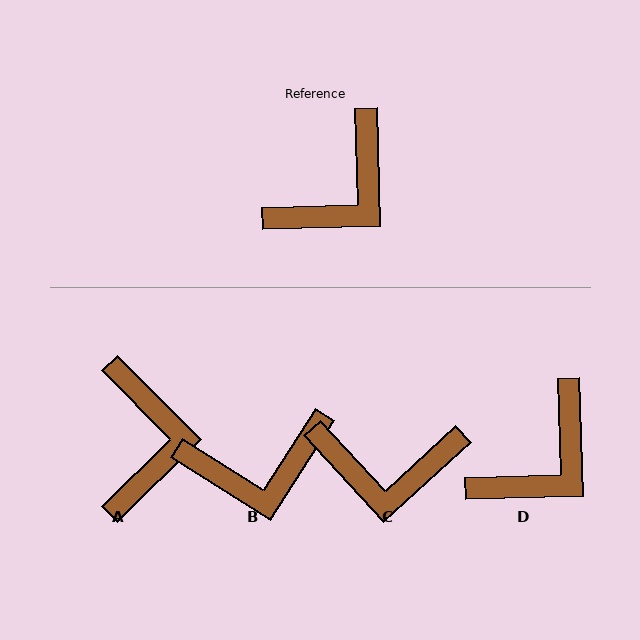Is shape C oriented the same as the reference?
No, it is off by about 49 degrees.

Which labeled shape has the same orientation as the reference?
D.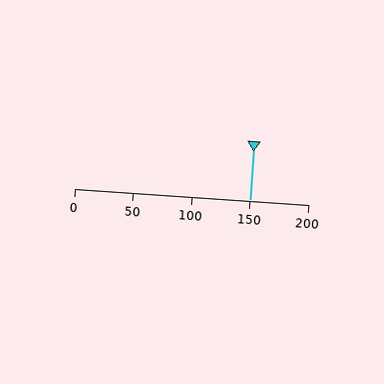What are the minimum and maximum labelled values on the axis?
The axis runs from 0 to 200.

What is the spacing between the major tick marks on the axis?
The major ticks are spaced 50 apart.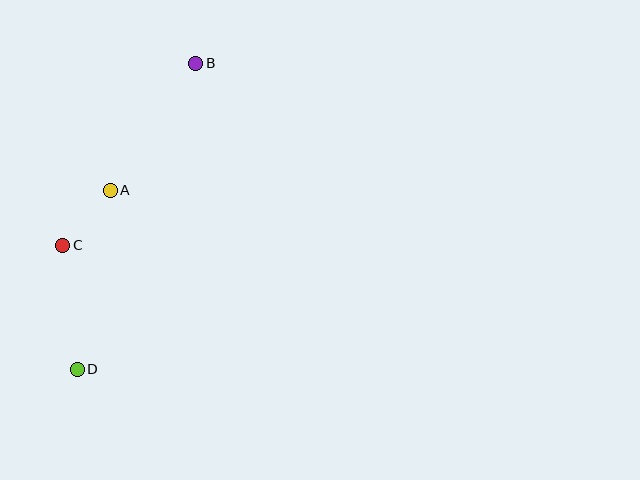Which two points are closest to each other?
Points A and C are closest to each other.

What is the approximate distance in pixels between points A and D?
The distance between A and D is approximately 182 pixels.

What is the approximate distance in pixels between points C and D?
The distance between C and D is approximately 125 pixels.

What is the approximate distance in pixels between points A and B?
The distance between A and B is approximately 153 pixels.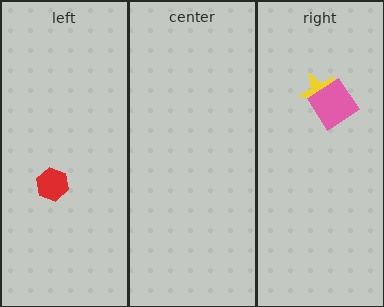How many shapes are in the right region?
2.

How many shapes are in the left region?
1.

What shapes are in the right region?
The yellow star, the pink diamond.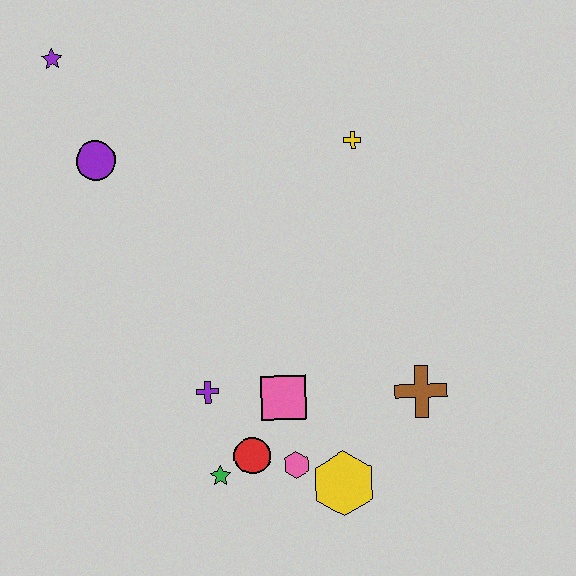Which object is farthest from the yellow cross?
The green star is farthest from the yellow cross.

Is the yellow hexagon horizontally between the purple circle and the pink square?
No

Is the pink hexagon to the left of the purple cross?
No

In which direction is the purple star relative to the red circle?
The purple star is above the red circle.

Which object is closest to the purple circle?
The purple star is closest to the purple circle.